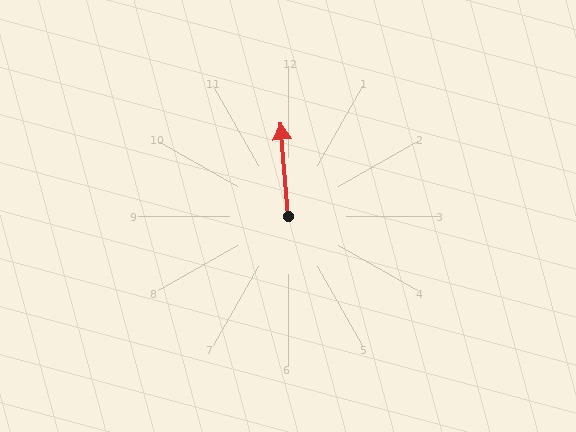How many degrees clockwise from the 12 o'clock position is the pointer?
Approximately 356 degrees.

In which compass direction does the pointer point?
North.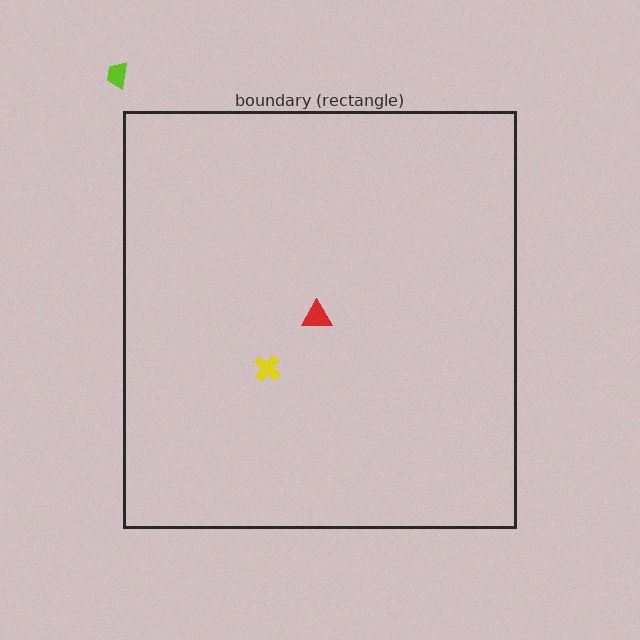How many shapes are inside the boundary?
2 inside, 1 outside.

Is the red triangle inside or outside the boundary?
Inside.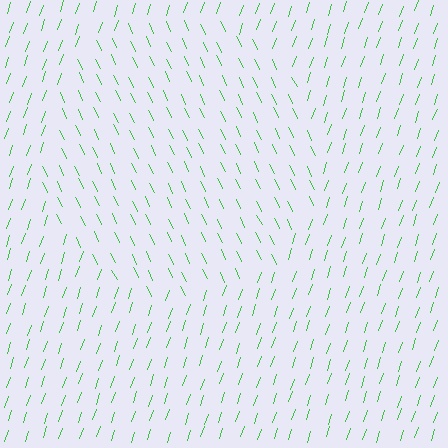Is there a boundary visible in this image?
Yes, there is a texture boundary formed by a change in line orientation.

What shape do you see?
I see a circle.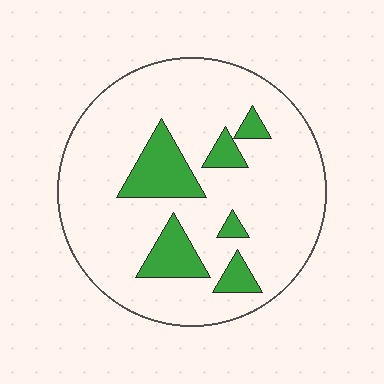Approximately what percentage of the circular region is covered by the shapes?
Approximately 15%.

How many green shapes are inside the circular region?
6.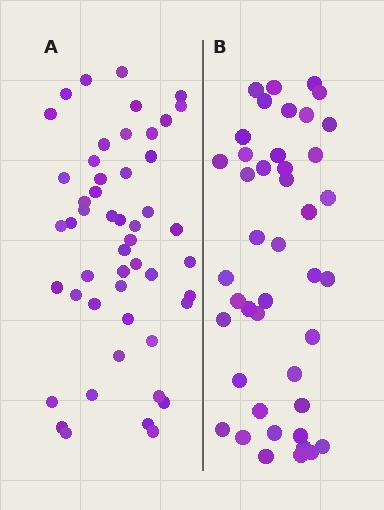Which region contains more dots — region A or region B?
Region A (the left region) has more dots.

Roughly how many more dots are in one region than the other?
Region A has roughly 8 or so more dots than region B.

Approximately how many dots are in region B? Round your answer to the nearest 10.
About 40 dots. (The exact count is 43, which rounds to 40.)